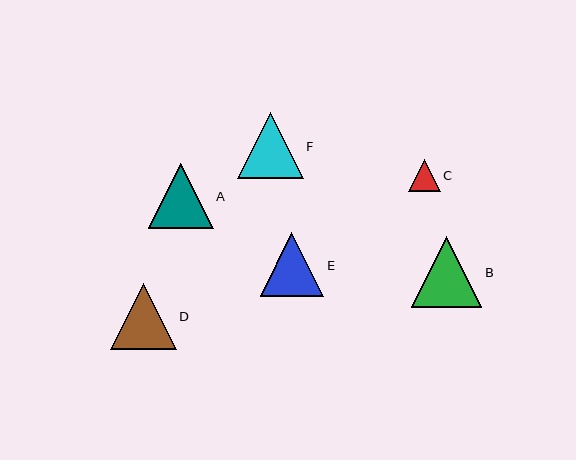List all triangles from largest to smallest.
From largest to smallest: B, F, D, A, E, C.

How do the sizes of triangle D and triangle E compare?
Triangle D and triangle E are approximately the same size.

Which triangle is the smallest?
Triangle C is the smallest with a size of approximately 32 pixels.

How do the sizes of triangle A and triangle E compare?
Triangle A and triangle E are approximately the same size.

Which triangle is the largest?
Triangle B is the largest with a size of approximately 71 pixels.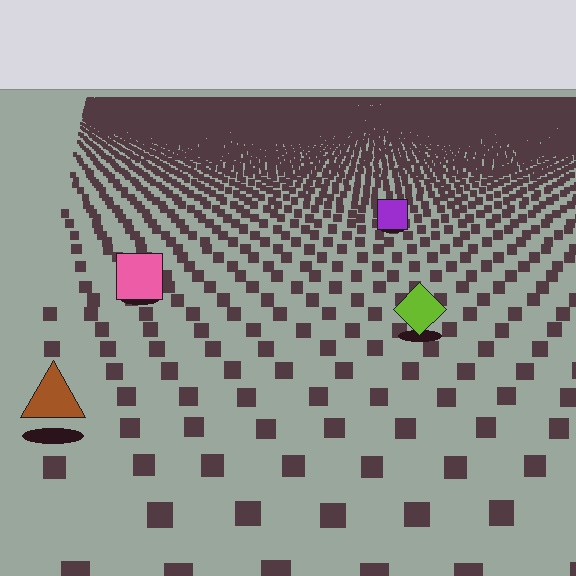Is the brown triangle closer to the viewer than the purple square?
Yes. The brown triangle is closer — you can tell from the texture gradient: the ground texture is coarser near it.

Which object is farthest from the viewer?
The purple square is farthest from the viewer. It appears smaller and the ground texture around it is denser.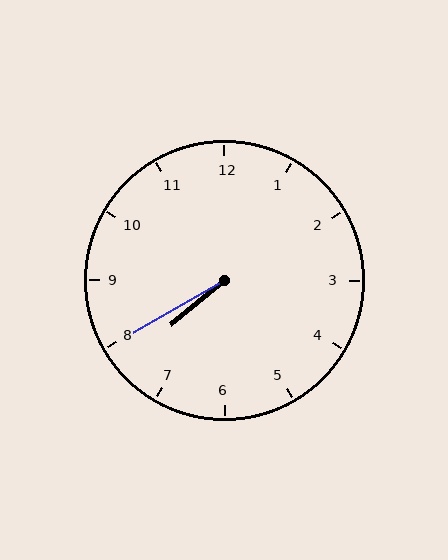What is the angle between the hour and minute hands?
Approximately 10 degrees.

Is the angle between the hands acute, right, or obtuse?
It is acute.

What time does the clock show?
7:40.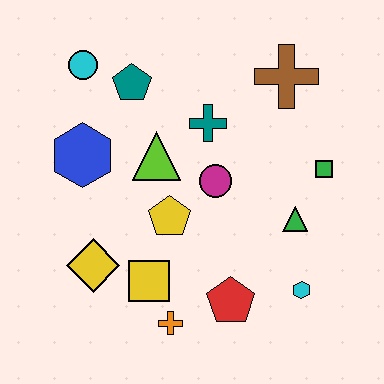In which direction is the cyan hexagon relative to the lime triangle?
The cyan hexagon is to the right of the lime triangle.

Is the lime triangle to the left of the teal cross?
Yes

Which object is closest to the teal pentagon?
The cyan circle is closest to the teal pentagon.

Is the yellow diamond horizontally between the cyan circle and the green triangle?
Yes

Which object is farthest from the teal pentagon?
The cyan hexagon is farthest from the teal pentagon.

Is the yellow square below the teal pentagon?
Yes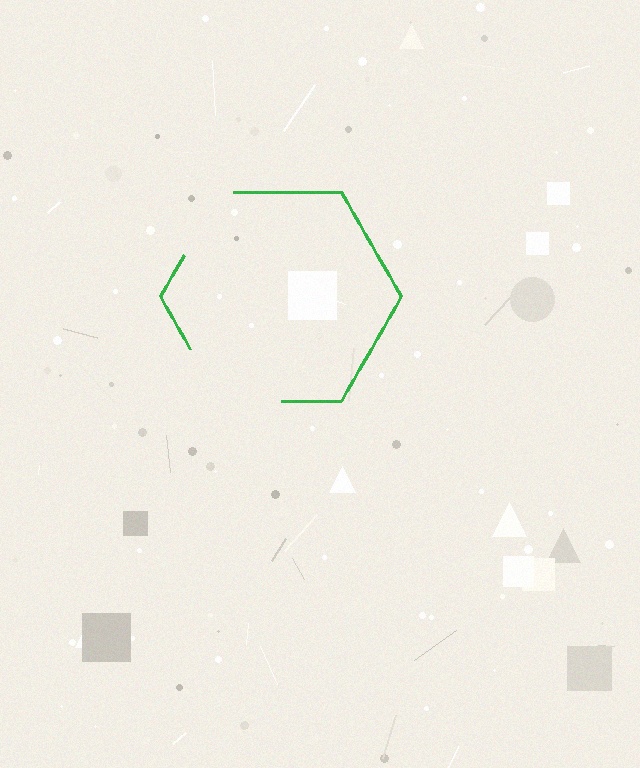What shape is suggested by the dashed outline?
The dashed outline suggests a hexagon.